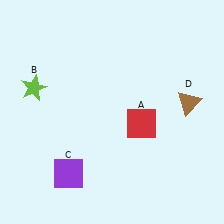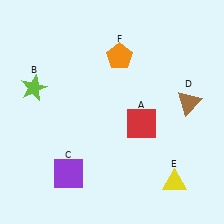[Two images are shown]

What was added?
A yellow triangle (E), an orange pentagon (F) were added in Image 2.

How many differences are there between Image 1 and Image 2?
There are 2 differences between the two images.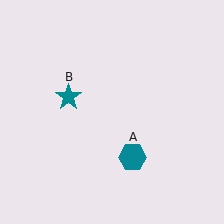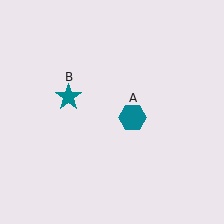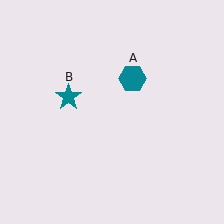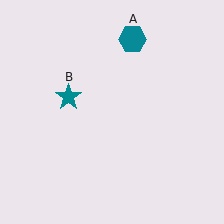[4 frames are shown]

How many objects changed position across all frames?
1 object changed position: teal hexagon (object A).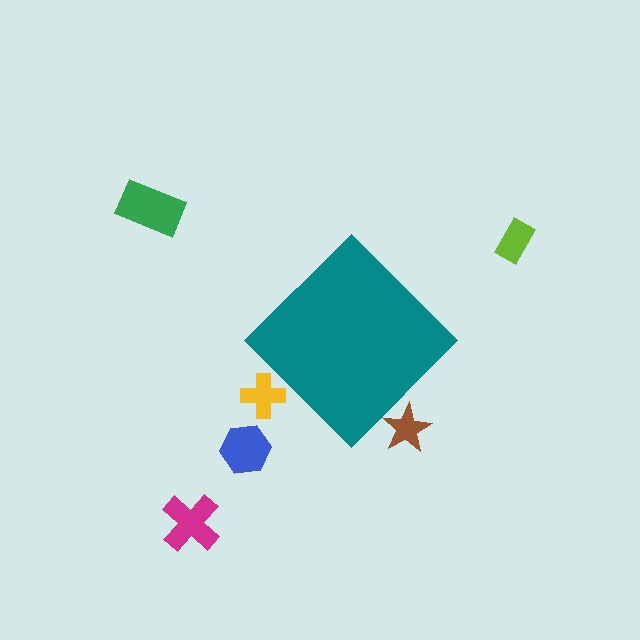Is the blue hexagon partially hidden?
No, the blue hexagon is fully visible.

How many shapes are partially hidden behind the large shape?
2 shapes are partially hidden.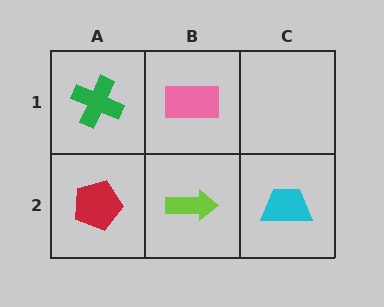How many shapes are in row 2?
3 shapes.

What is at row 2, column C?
A cyan trapezoid.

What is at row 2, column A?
A red pentagon.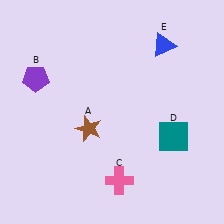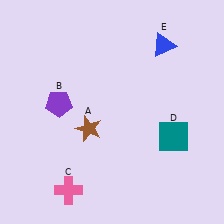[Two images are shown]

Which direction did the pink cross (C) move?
The pink cross (C) moved left.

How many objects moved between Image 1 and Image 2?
2 objects moved between the two images.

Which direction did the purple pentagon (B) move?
The purple pentagon (B) moved down.